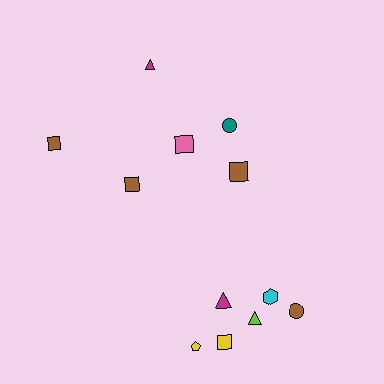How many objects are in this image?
There are 12 objects.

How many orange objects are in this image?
There are no orange objects.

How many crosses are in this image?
There are no crosses.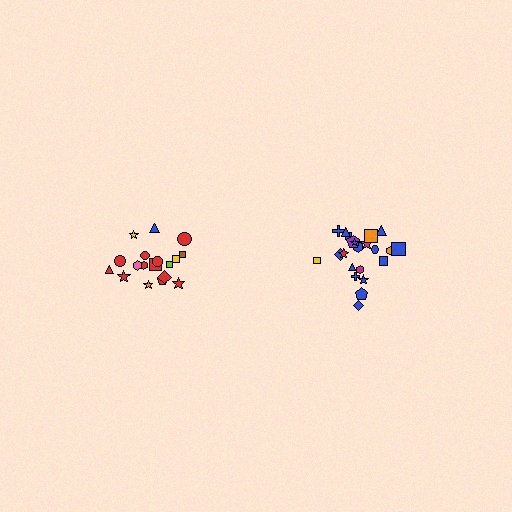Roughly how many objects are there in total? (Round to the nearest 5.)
Roughly 40 objects in total.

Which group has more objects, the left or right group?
The right group.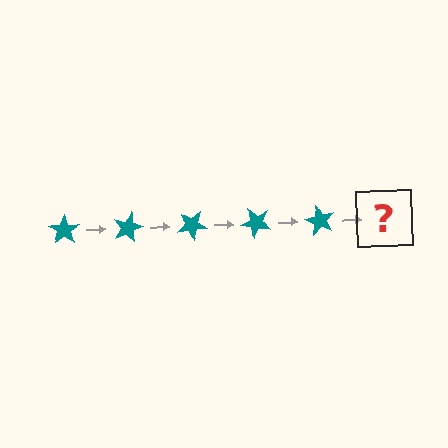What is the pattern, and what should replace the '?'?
The pattern is that the star rotates 15 degrees each step. The '?' should be a teal star rotated 75 degrees.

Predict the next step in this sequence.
The next step is a teal star rotated 75 degrees.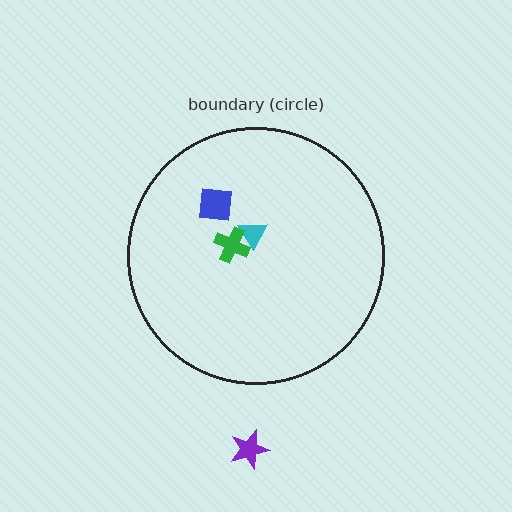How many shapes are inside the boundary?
3 inside, 1 outside.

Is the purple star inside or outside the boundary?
Outside.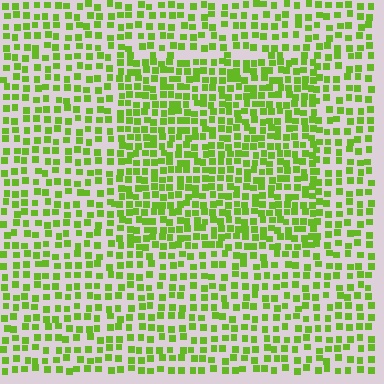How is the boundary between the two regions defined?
The boundary is defined by a change in element density (approximately 1.6x ratio). All elements are the same color, size, and shape.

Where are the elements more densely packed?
The elements are more densely packed inside the rectangle boundary.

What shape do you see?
I see a rectangle.